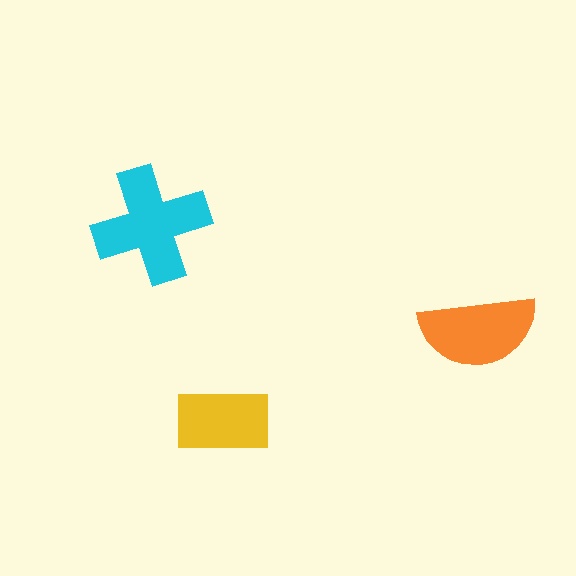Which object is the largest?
The cyan cross.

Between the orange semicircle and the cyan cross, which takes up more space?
The cyan cross.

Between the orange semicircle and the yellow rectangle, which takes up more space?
The orange semicircle.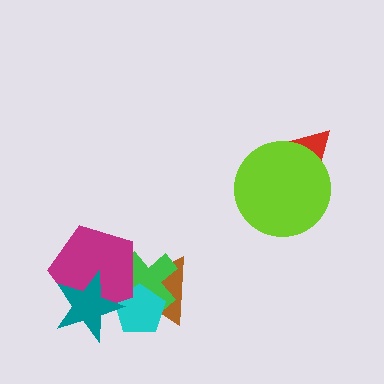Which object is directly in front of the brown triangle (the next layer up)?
The green cross is directly in front of the brown triangle.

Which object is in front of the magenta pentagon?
The teal star is in front of the magenta pentagon.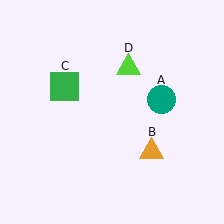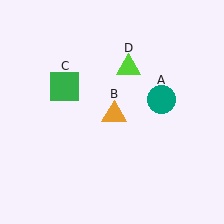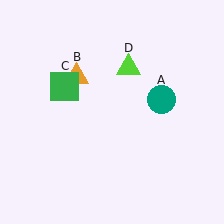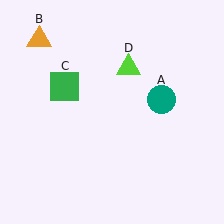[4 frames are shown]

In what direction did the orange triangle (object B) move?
The orange triangle (object B) moved up and to the left.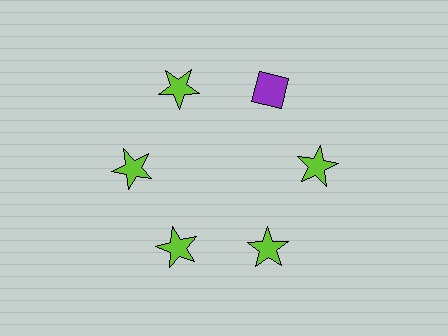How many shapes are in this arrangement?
There are 6 shapes arranged in a ring pattern.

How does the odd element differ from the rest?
It differs in both color (purple instead of lime) and shape (diamond instead of star).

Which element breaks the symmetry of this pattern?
The purple diamond at roughly the 1 o'clock position breaks the symmetry. All other shapes are lime stars.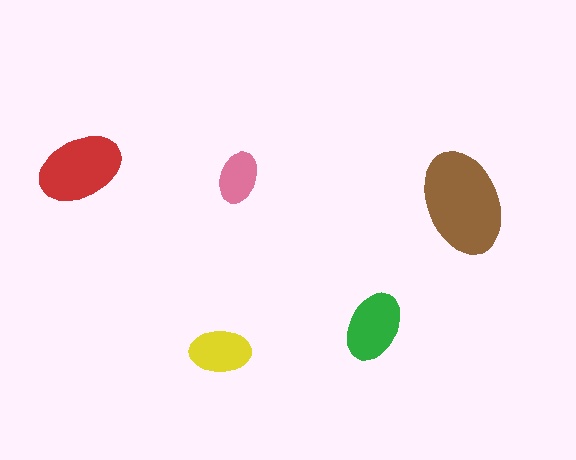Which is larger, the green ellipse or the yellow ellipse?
The green one.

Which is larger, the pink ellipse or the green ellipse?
The green one.